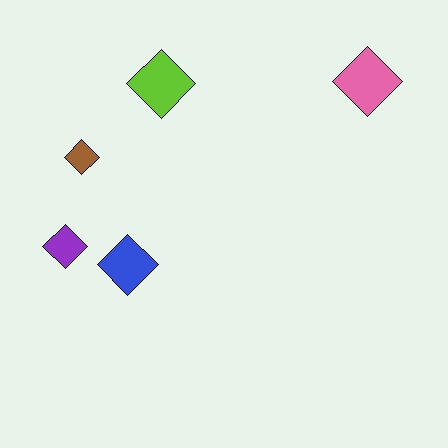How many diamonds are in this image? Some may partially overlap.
There are 5 diamonds.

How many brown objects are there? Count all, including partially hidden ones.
There is 1 brown object.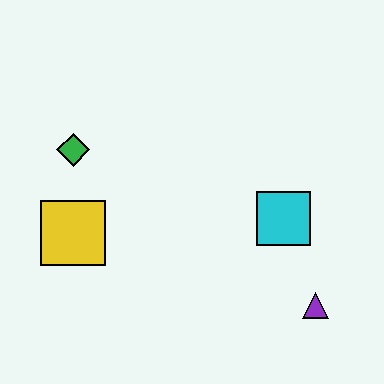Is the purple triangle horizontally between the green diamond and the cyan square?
No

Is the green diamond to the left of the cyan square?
Yes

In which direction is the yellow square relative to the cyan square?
The yellow square is to the left of the cyan square.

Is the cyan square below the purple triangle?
No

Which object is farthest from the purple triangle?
The green diamond is farthest from the purple triangle.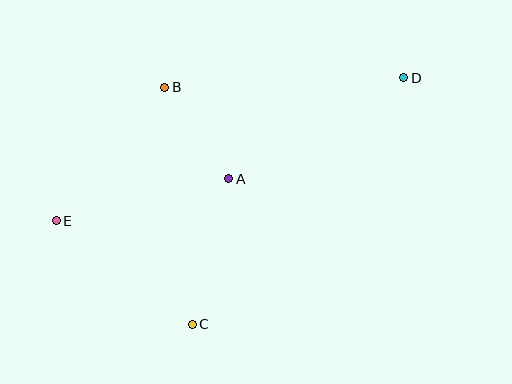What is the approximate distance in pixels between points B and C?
The distance between B and C is approximately 238 pixels.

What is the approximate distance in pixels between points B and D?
The distance between B and D is approximately 239 pixels.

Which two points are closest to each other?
Points A and B are closest to each other.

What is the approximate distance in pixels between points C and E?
The distance between C and E is approximately 171 pixels.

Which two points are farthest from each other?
Points D and E are farthest from each other.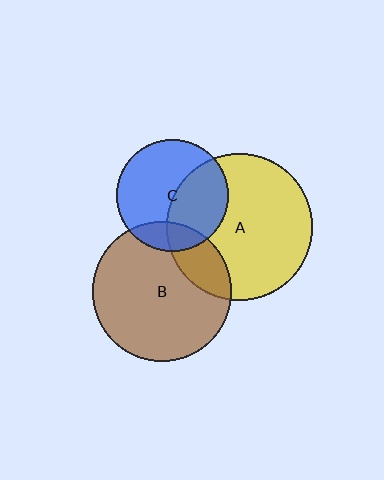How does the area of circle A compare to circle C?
Approximately 1.7 times.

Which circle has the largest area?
Circle A (yellow).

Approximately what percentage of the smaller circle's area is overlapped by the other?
Approximately 15%.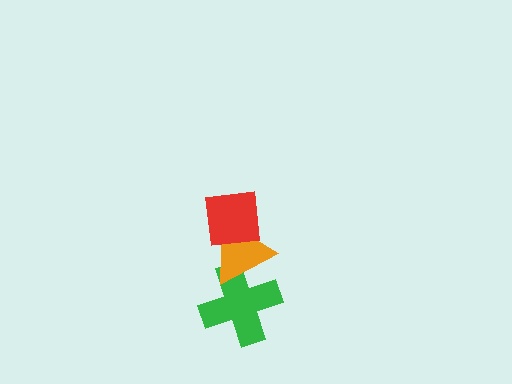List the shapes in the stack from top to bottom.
From top to bottom: the red square, the orange triangle, the green cross.